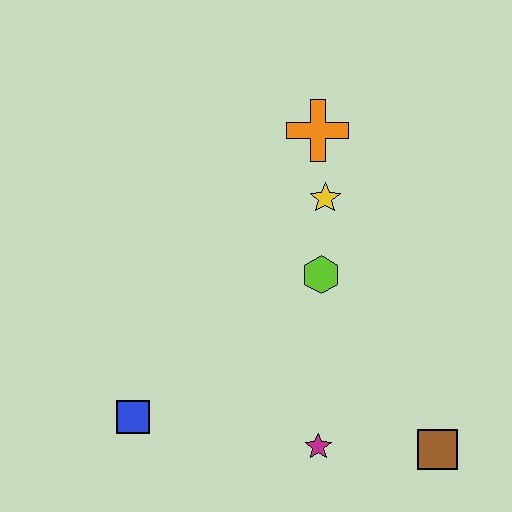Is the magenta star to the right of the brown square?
No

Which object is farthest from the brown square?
The orange cross is farthest from the brown square.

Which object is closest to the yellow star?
The orange cross is closest to the yellow star.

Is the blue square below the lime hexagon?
Yes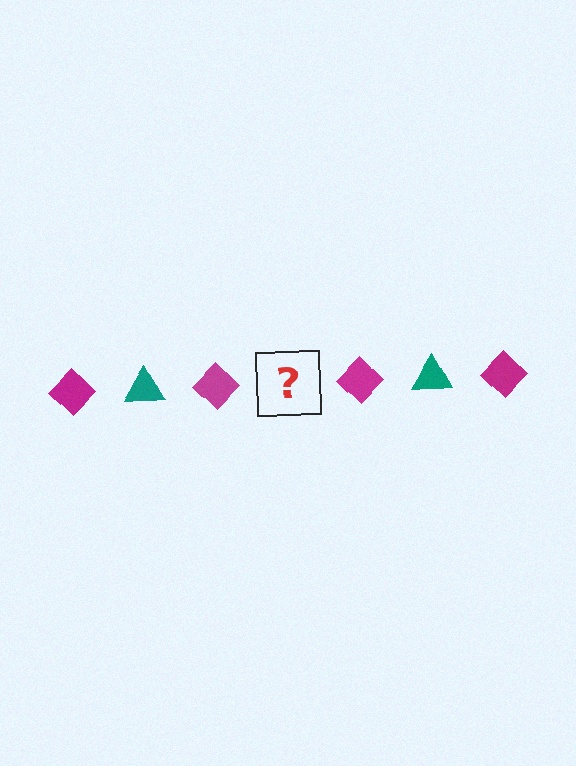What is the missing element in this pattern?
The missing element is a teal triangle.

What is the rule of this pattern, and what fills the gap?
The rule is that the pattern alternates between magenta diamond and teal triangle. The gap should be filled with a teal triangle.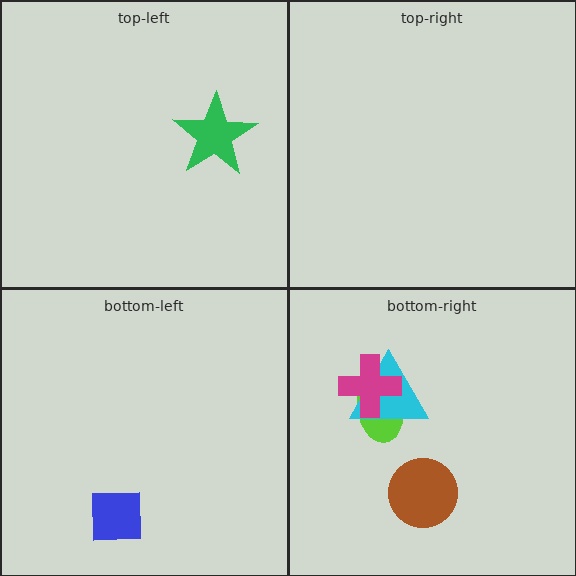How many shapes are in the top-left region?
1.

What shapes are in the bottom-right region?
The brown circle, the lime ellipse, the cyan triangle, the magenta cross.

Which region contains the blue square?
The bottom-left region.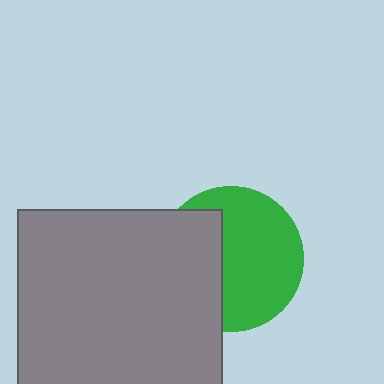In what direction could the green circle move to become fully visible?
The green circle could move right. That would shift it out from behind the gray square entirely.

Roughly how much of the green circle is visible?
About half of it is visible (roughly 61%).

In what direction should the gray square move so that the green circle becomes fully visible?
The gray square should move left. That is the shortest direction to clear the overlap and leave the green circle fully visible.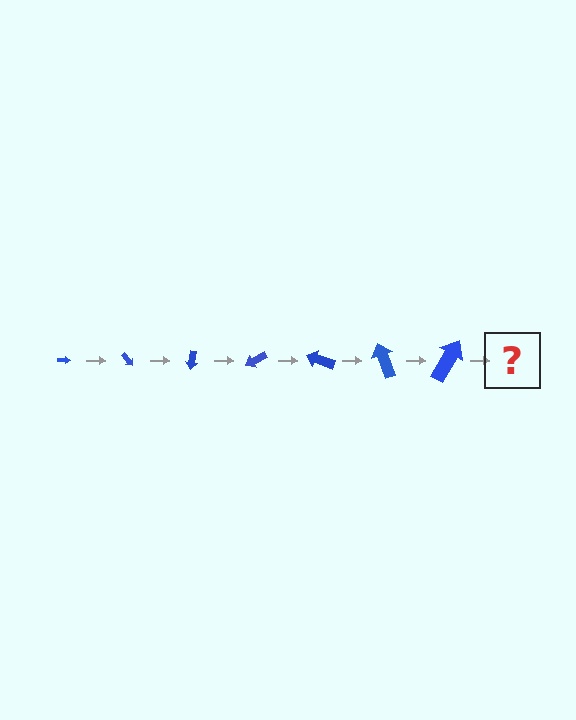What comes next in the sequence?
The next element should be an arrow, larger than the previous one and rotated 350 degrees from the start.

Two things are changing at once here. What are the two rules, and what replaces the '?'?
The two rules are that the arrow grows larger each step and it rotates 50 degrees each step. The '?' should be an arrow, larger than the previous one and rotated 350 degrees from the start.